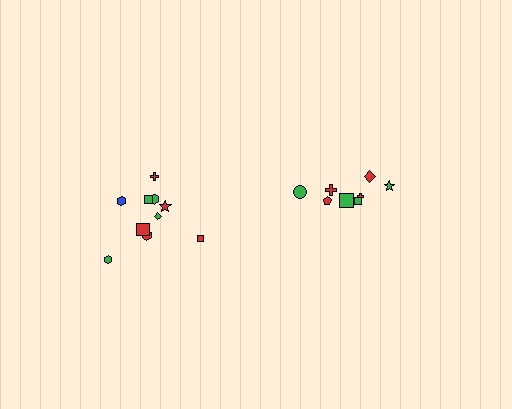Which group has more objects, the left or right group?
The left group.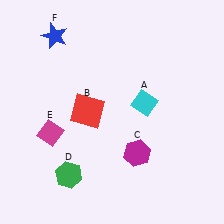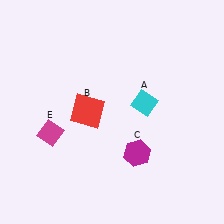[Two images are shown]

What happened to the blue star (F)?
The blue star (F) was removed in Image 2. It was in the top-left area of Image 1.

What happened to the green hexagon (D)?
The green hexagon (D) was removed in Image 2. It was in the bottom-left area of Image 1.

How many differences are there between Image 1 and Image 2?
There are 2 differences between the two images.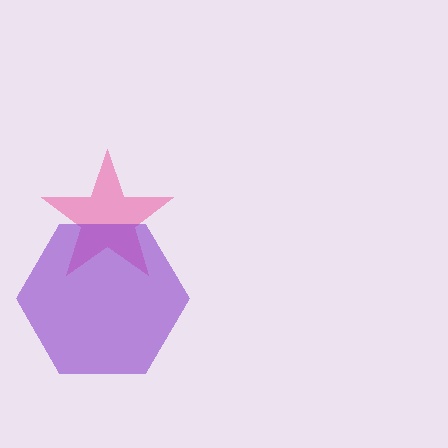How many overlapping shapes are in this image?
There are 2 overlapping shapes in the image.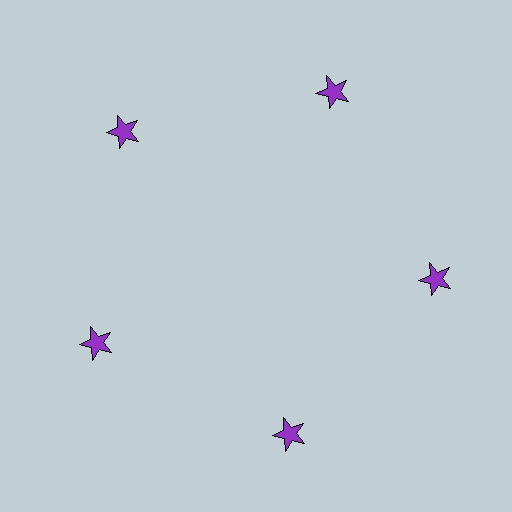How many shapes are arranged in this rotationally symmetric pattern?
There are 5 shapes, arranged in 5 groups of 1.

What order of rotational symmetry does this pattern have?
This pattern has 5-fold rotational symmetry.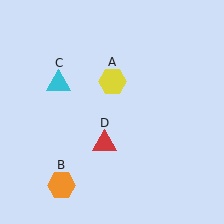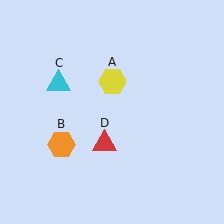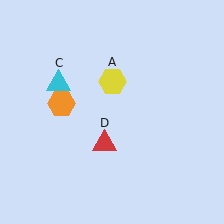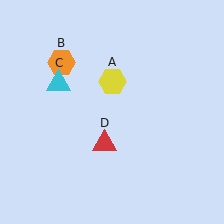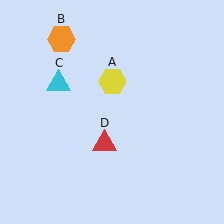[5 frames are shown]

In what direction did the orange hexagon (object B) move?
The orange hexagon (object B) moved up.